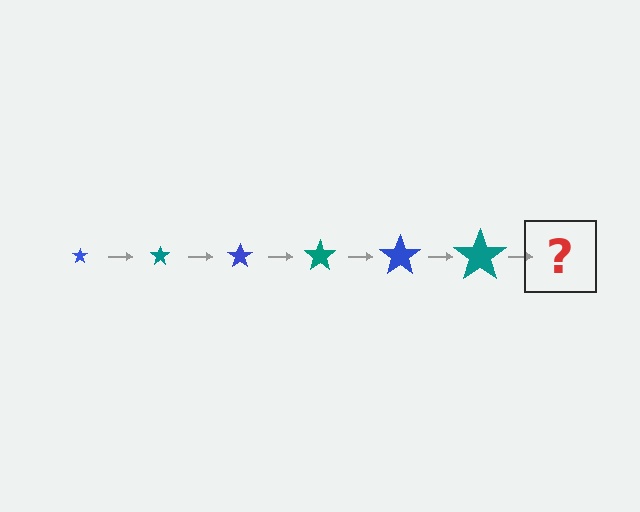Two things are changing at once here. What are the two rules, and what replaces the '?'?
The two rules are that the star grows larger each step and the color cycles through blue and teal. The '?' should be a blue star, larger than the previous one.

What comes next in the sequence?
The next element should be a blue star, larger than the previous one.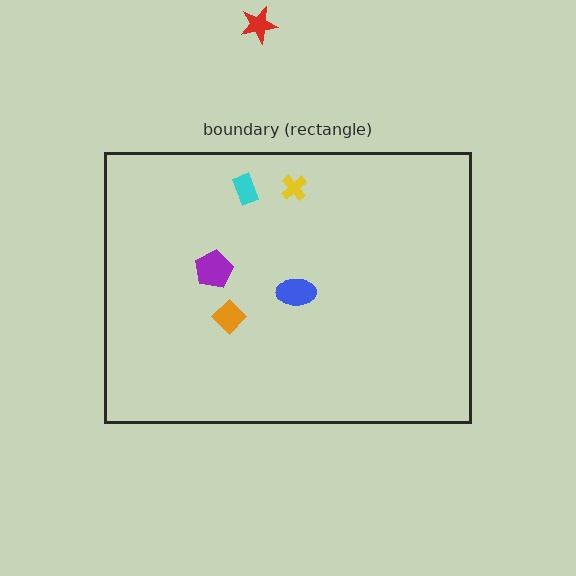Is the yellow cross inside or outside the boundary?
Inside.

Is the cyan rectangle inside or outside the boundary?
Inside.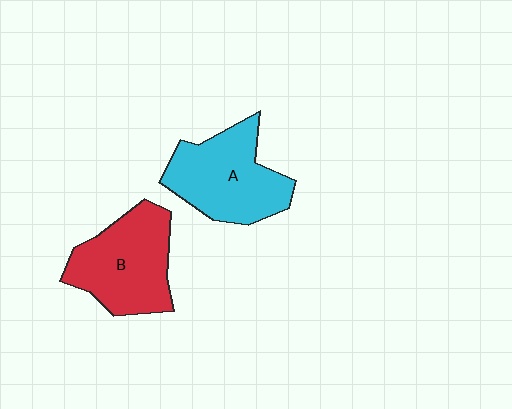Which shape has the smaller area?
Shape B (red).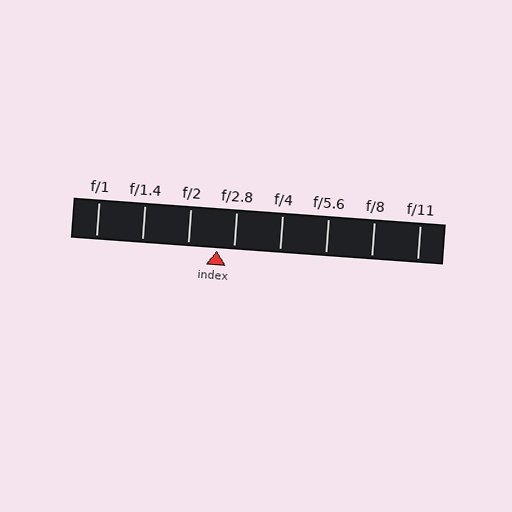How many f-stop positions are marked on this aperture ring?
There are 8 f-stop positions marked.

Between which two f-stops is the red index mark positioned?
The index mark is between f/2 and f/2.8.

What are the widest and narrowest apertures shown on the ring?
The widest aperture shown is f/1 and the narrowest is f/11.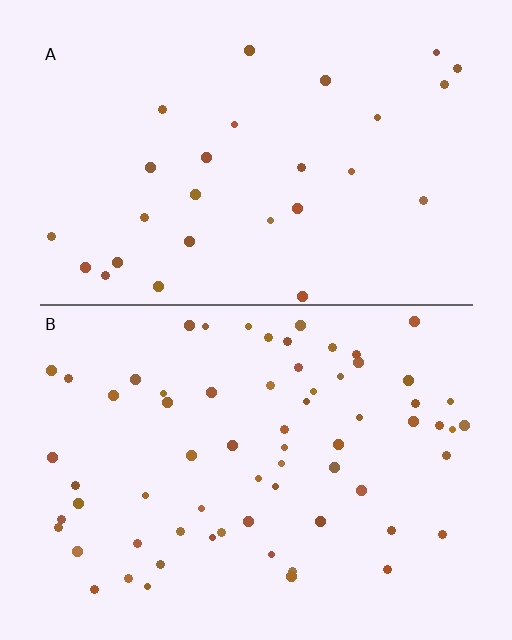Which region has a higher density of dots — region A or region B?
B (the bottom).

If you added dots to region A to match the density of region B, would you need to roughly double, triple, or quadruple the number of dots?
Approximately double.